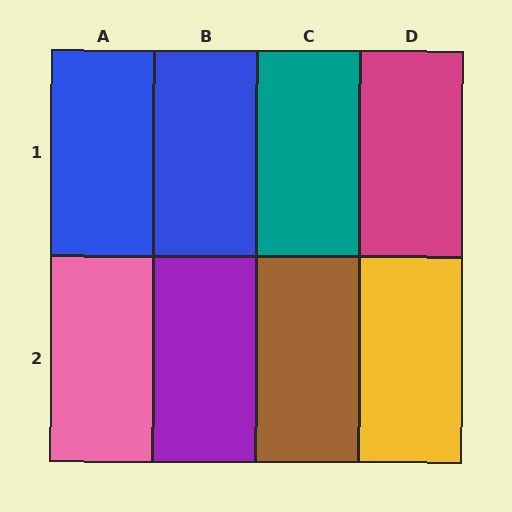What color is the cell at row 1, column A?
Blue.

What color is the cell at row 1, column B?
Blue.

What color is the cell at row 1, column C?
Teal.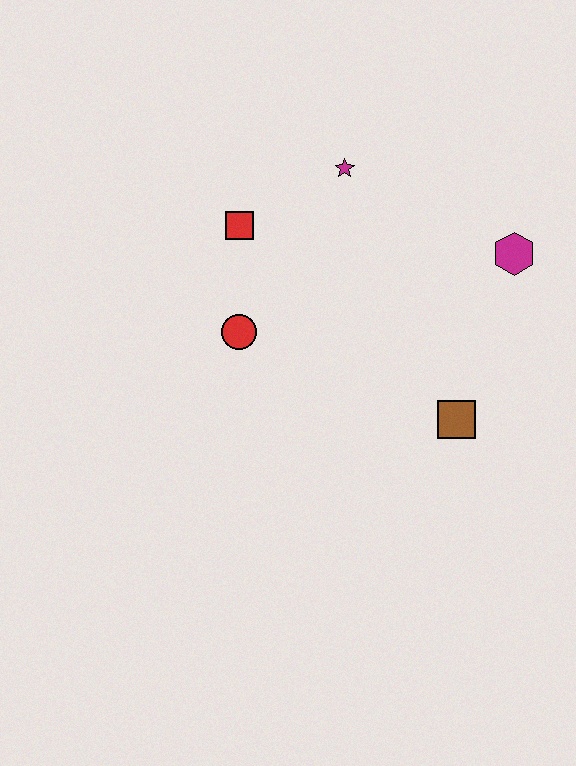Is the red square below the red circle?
No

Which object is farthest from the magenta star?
The brown square is farthest from the magenta star.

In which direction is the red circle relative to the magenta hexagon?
The red circle is to the left of the magenta hexagon.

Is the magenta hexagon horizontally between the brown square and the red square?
No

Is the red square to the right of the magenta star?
No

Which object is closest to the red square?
The red circle is closest to the red square.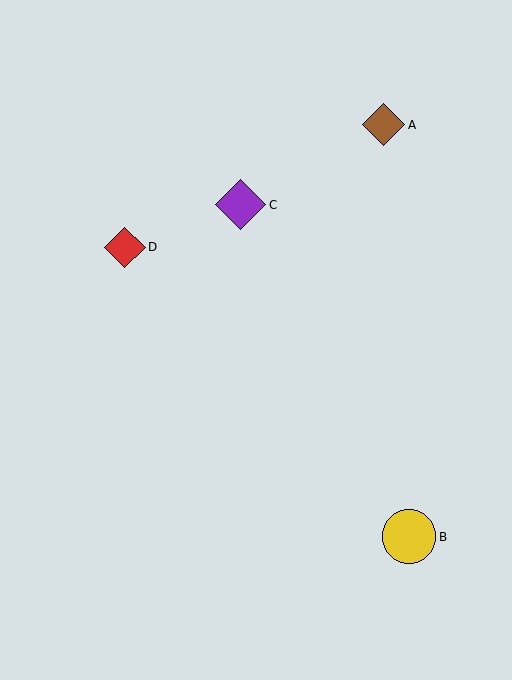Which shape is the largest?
The yellow circle (labeled B) is the largest.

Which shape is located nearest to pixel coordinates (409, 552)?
The yellow circle (labeled B) at (409, 537) is nearest to that location.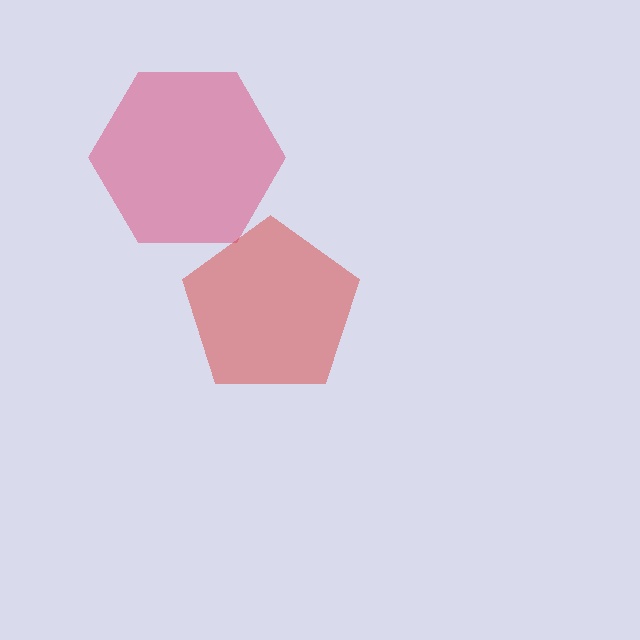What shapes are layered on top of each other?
The layered shapes are: a pink hexagon, a red pentagon.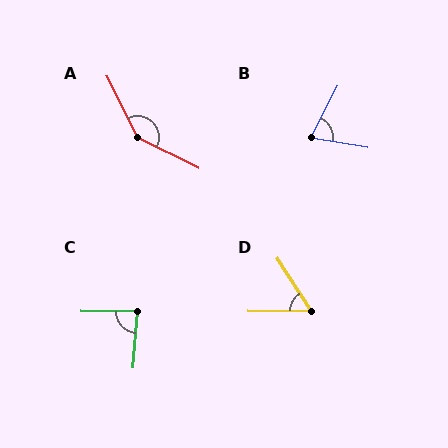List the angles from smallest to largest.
D (56°), B (73°), C (86°), A (142°).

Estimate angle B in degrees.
Approximately 73 degrees.